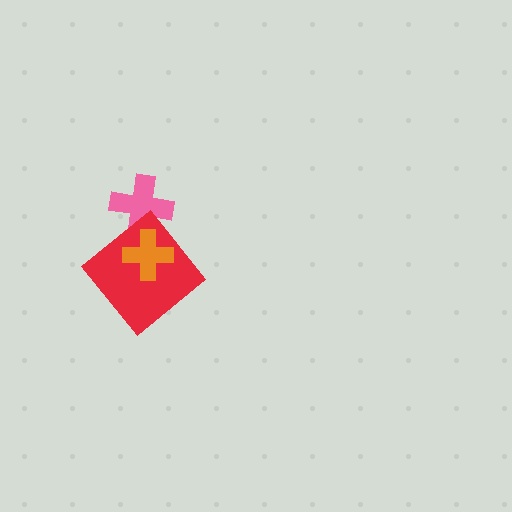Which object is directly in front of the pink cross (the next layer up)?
The red diamond is directly in front of the pink cross.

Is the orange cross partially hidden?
No, no other shape covers it.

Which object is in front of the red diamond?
The orange cross is in front of the red diamond.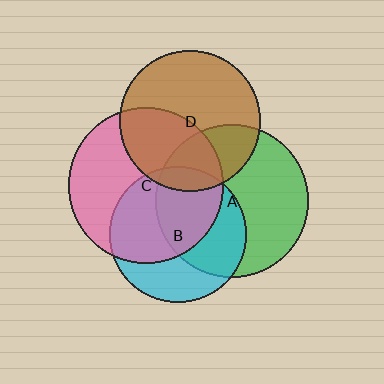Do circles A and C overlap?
Yes.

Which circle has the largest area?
Circle C (pink).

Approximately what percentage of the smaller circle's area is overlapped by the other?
Approximately 30%.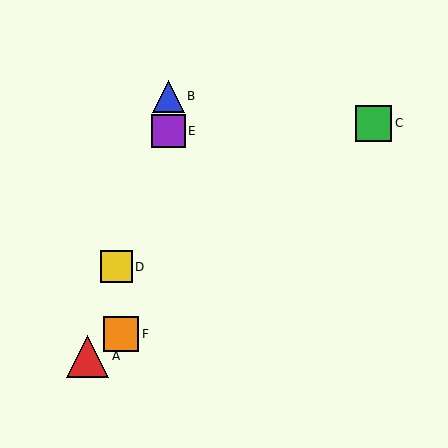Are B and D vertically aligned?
No, B is at x≈168 and D is at x≈117.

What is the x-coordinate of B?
Object B is at x≈168.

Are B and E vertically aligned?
Yes, both are at x≈168.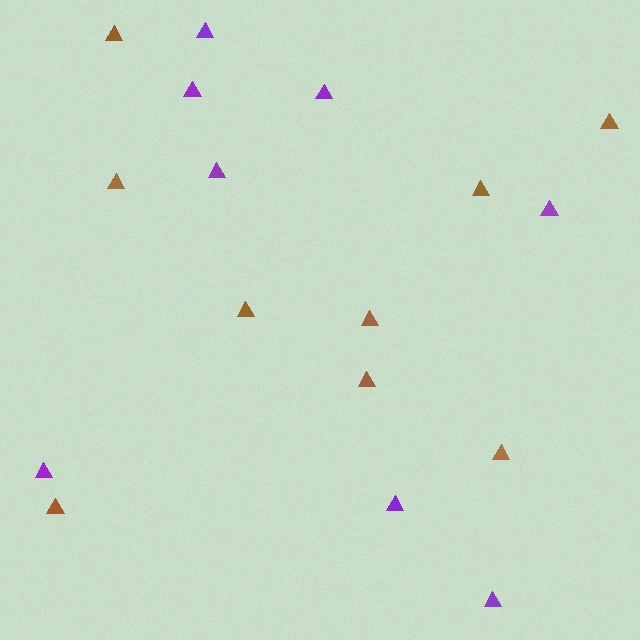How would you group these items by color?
There are 2 groups: one group of purple triangles (8) and one group of brown triangles (9).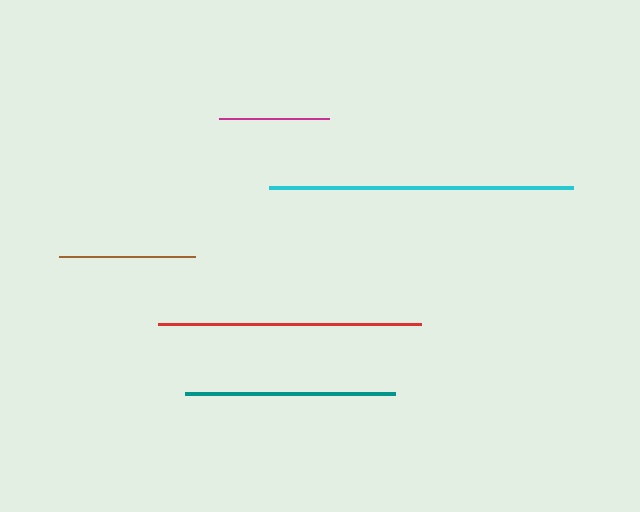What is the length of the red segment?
The red segment is approximately 263 pixels long.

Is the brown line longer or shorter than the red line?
The red line is longer than the brown line.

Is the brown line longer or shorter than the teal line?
The teal line is longer than the brown line.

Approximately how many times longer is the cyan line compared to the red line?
The cyan line is approximately 1.2 times the length of the red line.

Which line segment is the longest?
The cyan line is the longest at approximately 303 pixels.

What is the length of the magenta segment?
The magenta segment is approximately 110 pixels long.